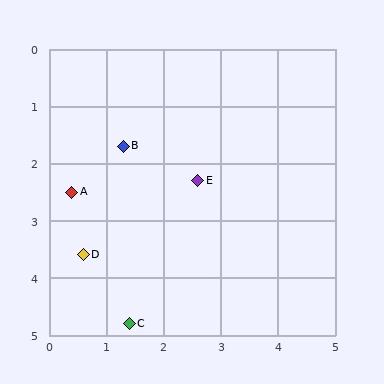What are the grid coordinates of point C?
Point C is at approximately (1.4, 4.8).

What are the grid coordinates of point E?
Point E is at approximately (2.6, 2.3).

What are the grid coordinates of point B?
Point B is at approximately (1.3, 1.7).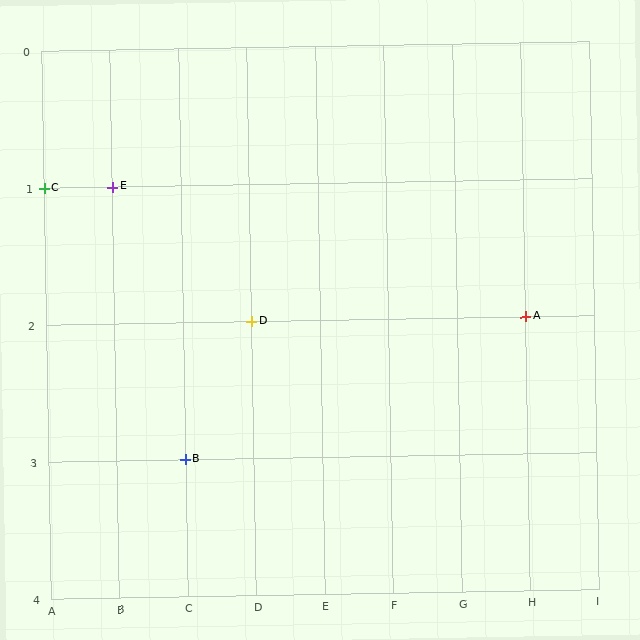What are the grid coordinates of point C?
Point C is at grid coordinates (A, 1).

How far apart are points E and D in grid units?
Points E and D are 2 columns and 1 row apart (about 2.2 grid units diagonally).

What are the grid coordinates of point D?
Point D is at grid coordinates (D, 2).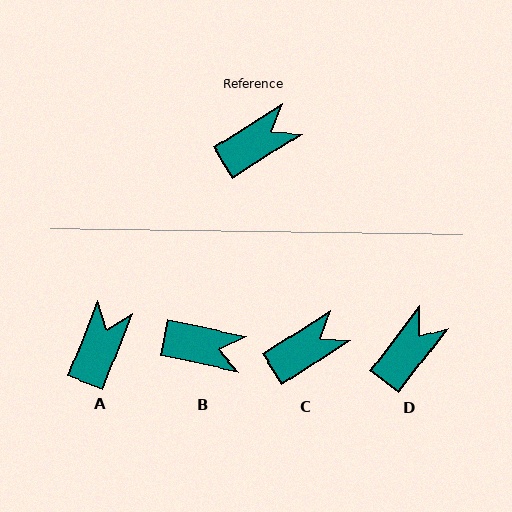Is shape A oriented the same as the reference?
No, it is off by about 36 degrees.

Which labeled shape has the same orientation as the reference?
C.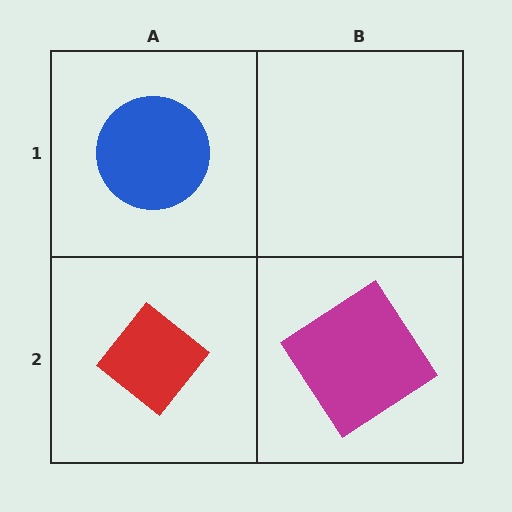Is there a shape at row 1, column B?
No, that cell is empty.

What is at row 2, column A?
A red diamond.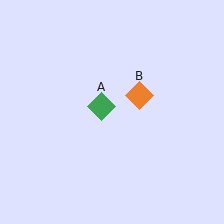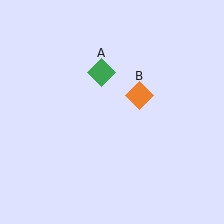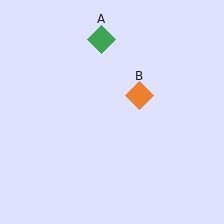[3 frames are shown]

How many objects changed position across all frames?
1 object changed position: green diamond (object A).